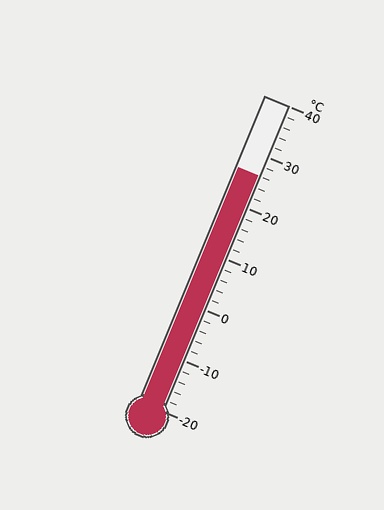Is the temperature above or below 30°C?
The temperature is below 30°C.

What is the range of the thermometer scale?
The thermometer scale ranges from -20°C to 40°C.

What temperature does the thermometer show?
The thermometer shows approximately 26°C.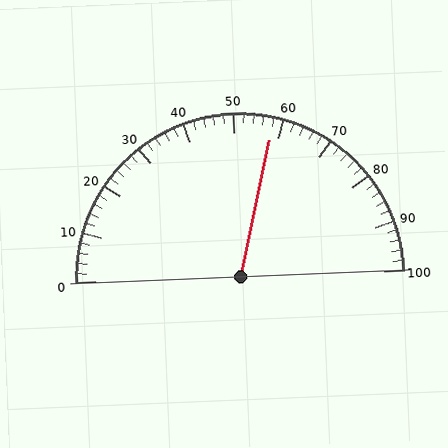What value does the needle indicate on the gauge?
The needle indicates approximately 58.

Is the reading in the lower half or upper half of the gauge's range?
The reading is in the upper half of the range (0 to 100).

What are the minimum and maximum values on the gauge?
The gauge ranges from 0 to 100.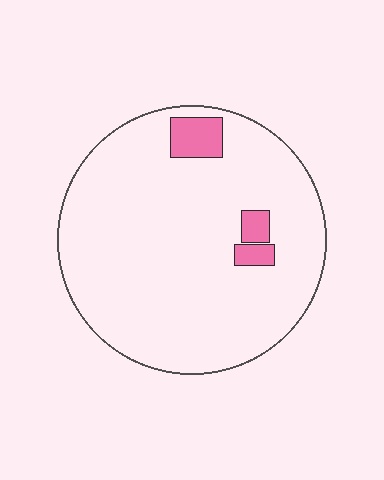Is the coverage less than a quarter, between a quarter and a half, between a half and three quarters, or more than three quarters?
Less than a quarter.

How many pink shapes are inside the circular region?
3.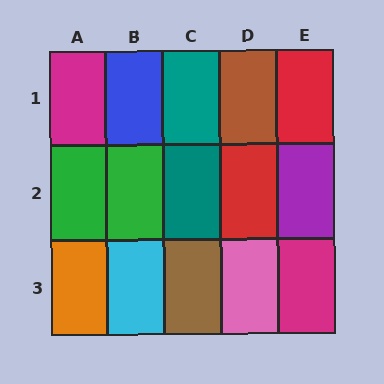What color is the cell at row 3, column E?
Magenta.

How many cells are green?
2 cells are green.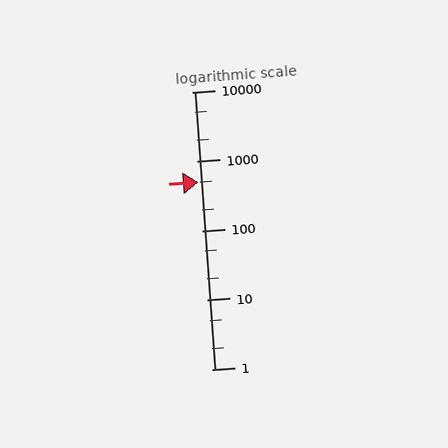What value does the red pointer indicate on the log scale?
The pointer indicates approximately 500.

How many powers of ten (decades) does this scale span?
The scale spans 4 decades, from 1 to 10000.